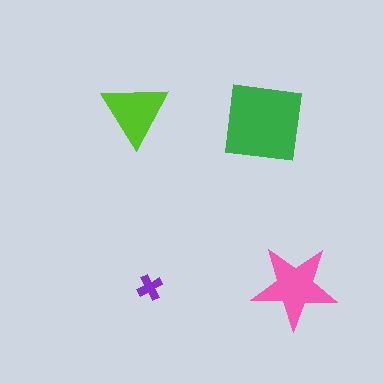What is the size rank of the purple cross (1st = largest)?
4th.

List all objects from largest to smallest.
The green square, the pink star, the lime triangle, the purple cross.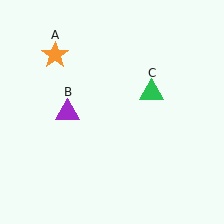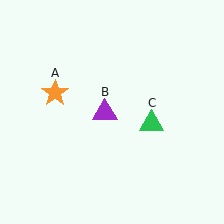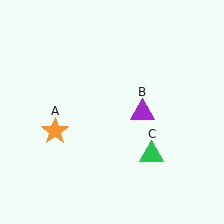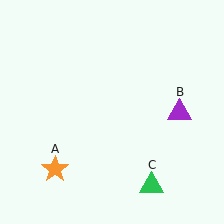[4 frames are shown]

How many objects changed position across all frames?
3 objects changed position: orange star (object A), purple triangle (object B), green triangle (object C).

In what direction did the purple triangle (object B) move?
The purple triangle (object B) moved right.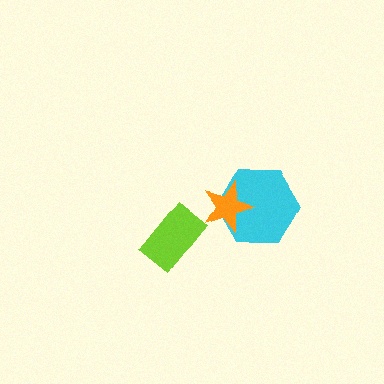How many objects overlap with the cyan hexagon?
1 object overlaps with the cyan hexagon.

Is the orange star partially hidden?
No, no other shape covers it.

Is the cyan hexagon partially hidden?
Yes, it is partially covered by another shape.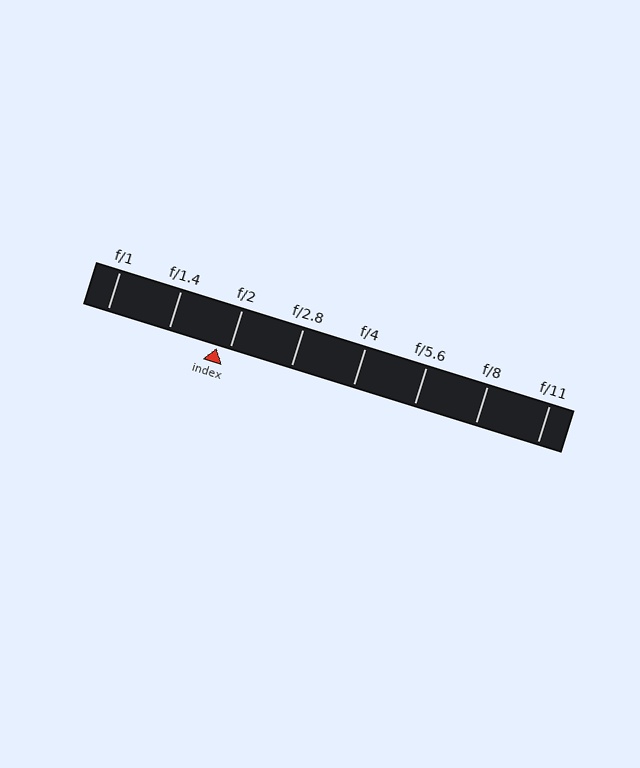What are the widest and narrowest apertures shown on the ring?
The widest aperture shown is f/1 and the narrowest is f/11.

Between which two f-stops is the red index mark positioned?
The index mark is between f/1.4 and f/2.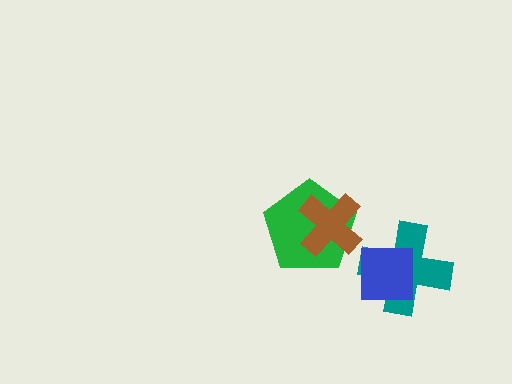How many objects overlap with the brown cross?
1 object overlaps with the brown cross.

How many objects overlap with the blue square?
1 object overlaps with the blue square.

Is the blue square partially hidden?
No, no other shape covers it.